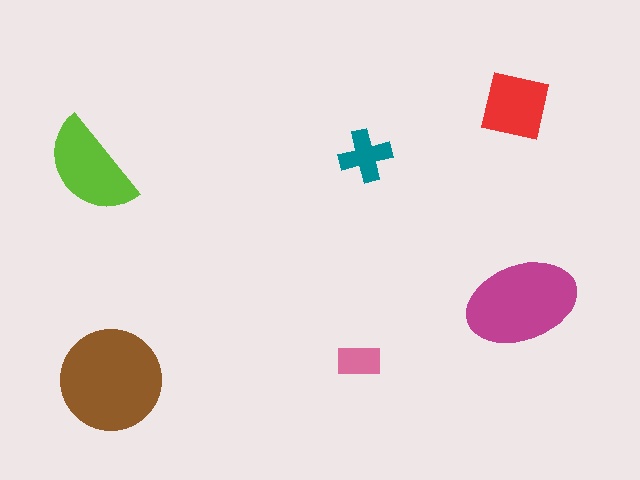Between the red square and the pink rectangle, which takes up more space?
The red square.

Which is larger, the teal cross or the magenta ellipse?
The magenta ellipse.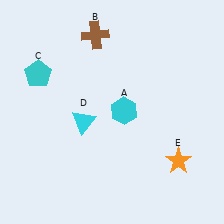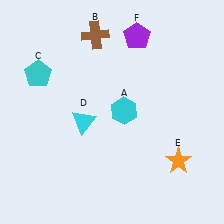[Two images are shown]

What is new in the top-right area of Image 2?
A purple pentagon (F) was added in the top-right area of Image 2.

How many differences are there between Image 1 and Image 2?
There is 1 difference between the two images.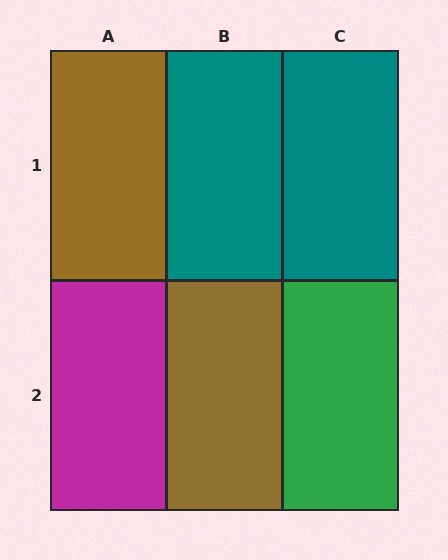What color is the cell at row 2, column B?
Brown.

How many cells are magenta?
1 cell is magenta.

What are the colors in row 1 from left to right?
Brown, teal, teal.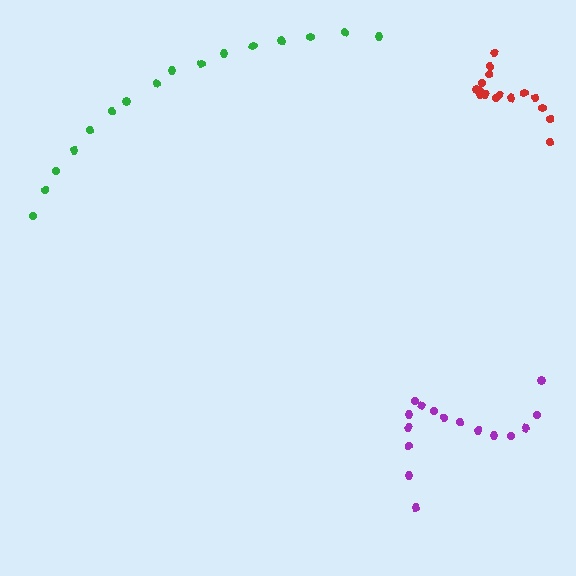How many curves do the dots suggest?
There are 3 distinct paths.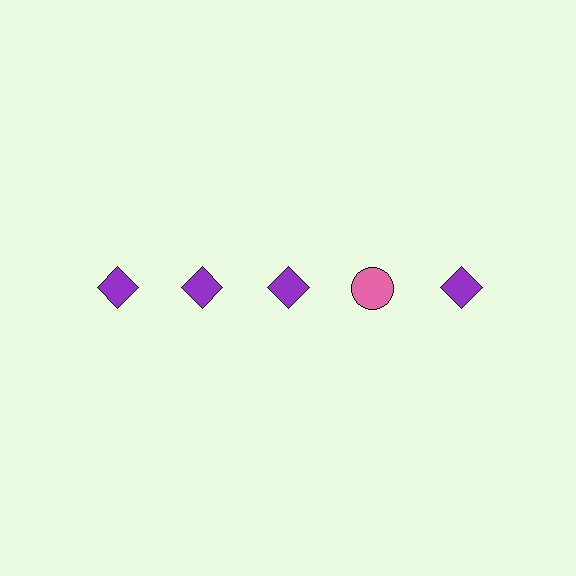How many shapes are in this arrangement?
There are 5 shapes arranged in a grid pattern.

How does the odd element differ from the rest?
It differs in both color (pink instead of purple) and shape (circle instead of diamond).